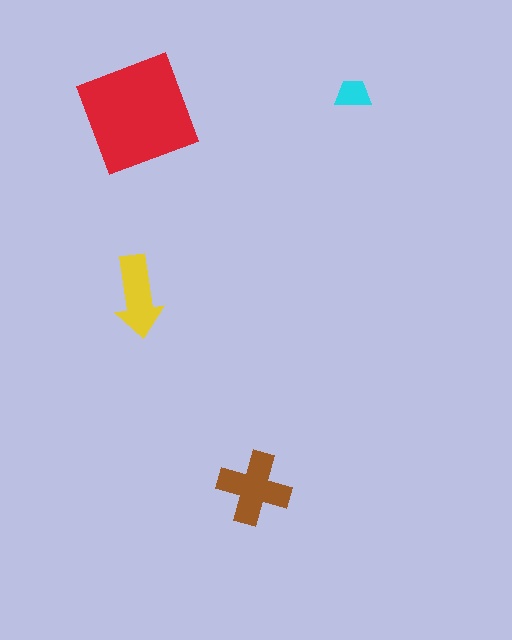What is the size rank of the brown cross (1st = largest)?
2nd.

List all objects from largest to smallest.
The red square, the brown cross, the yellow arrow, the cyan trapezoid.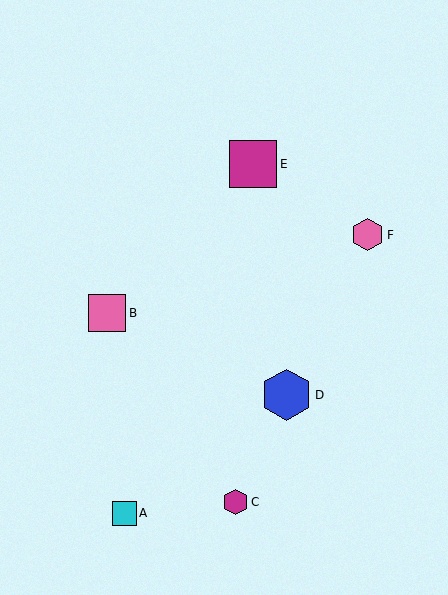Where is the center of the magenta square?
The center of the magenta square is at (253, 164).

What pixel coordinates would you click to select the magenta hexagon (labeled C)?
Click at (236, 502) to select the magenta hexagon C.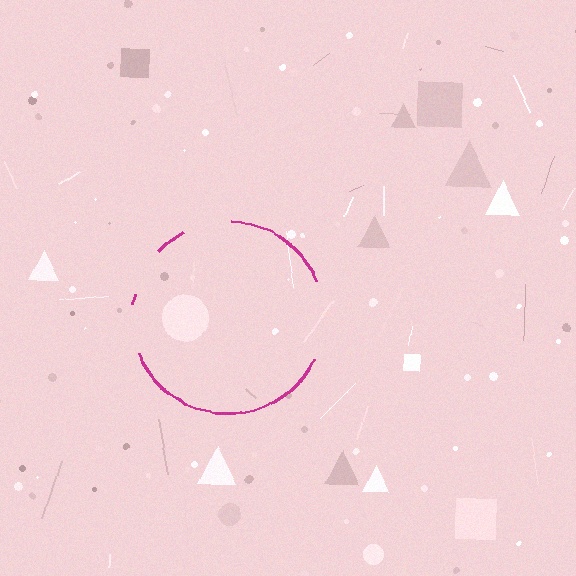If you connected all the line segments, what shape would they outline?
They would outline a circle.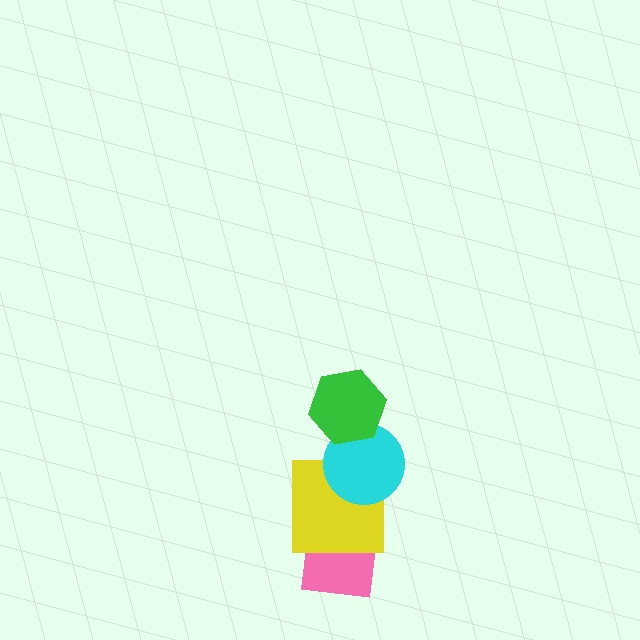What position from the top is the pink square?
The pink square is 4th from the top.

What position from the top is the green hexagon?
The green hexagon is 1st from the top.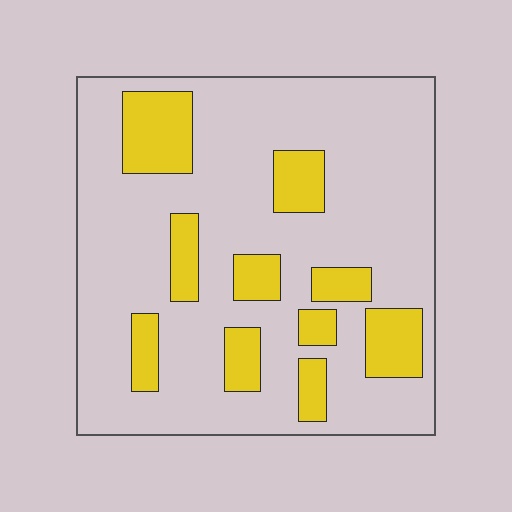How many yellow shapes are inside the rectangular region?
10.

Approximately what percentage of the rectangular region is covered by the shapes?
Approximately 20%.